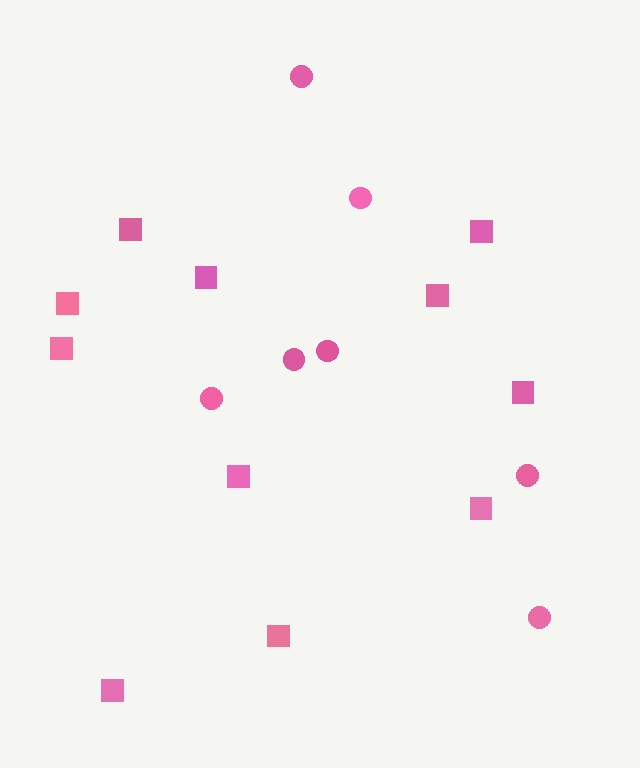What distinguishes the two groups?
There are 2 groups: one group of squares (11) and one group of circles (7).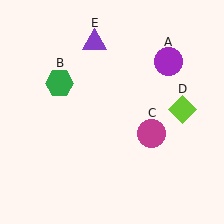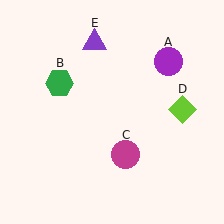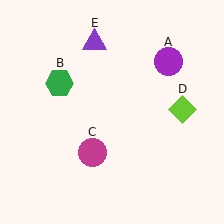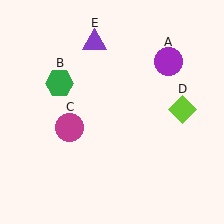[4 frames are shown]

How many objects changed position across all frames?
1 object changed position: magenta circle (object C).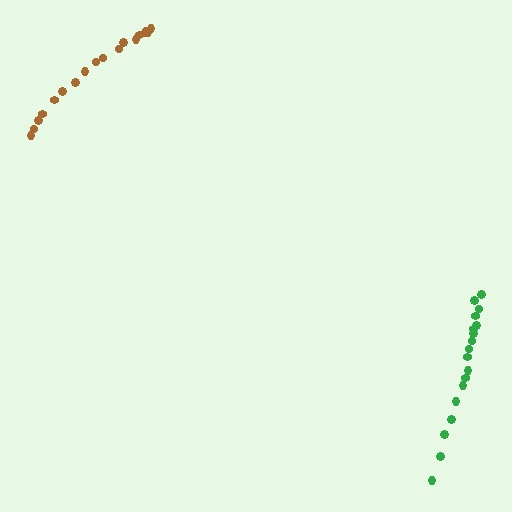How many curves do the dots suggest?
There are 2 distinct paths.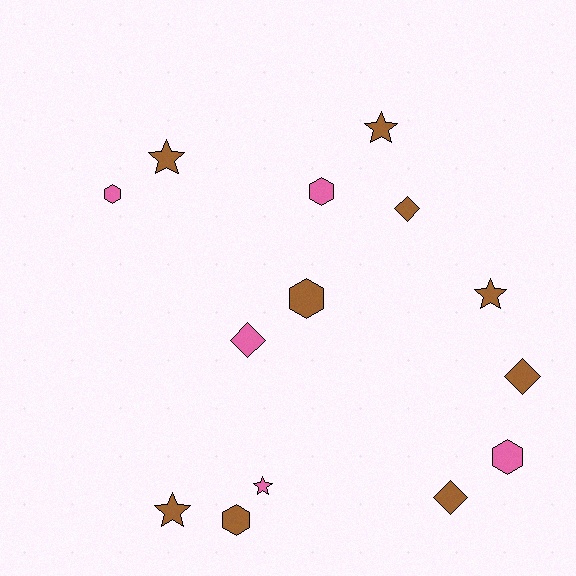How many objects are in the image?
There are 14 objects.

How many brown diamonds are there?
There are 3 brown diamonds.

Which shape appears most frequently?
Star, with 5 objects.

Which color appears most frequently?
Brown, with 9 objects.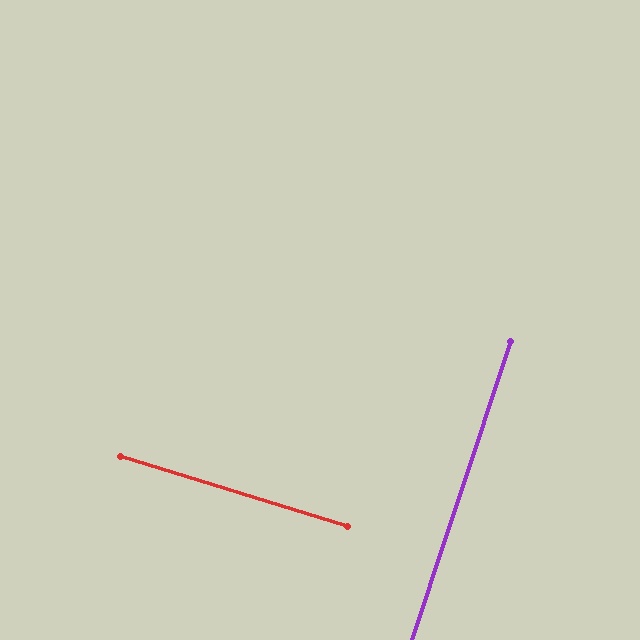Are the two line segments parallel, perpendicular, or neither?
Perpendicular — they meet at approximately 89°.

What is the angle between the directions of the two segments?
Approximately 89 degrees.